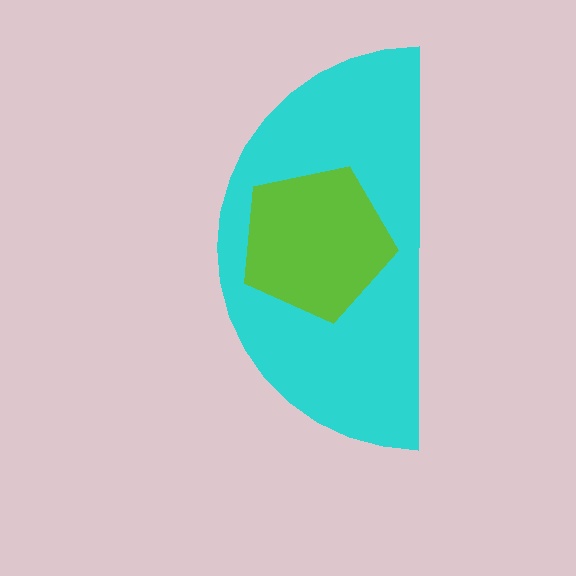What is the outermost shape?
The cyan semicircle.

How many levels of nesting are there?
2.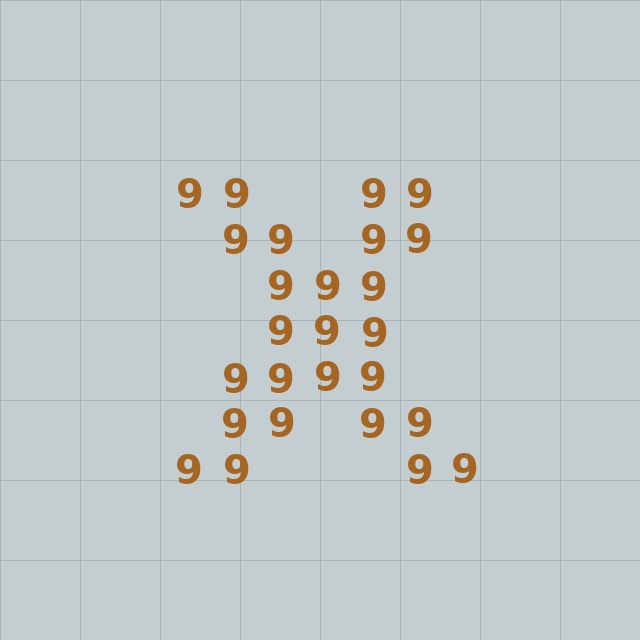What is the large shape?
The large shape is the letter X.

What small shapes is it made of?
It is made of small digit 9's.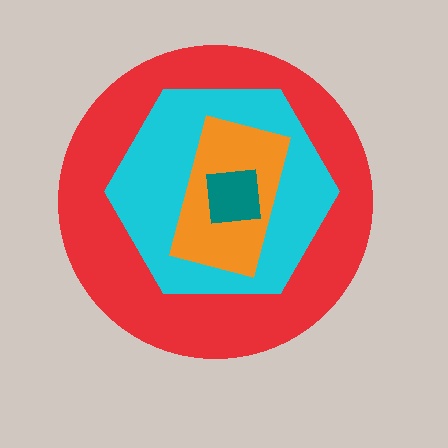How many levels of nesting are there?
4.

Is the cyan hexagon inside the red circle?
Yes.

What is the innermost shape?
The teal square.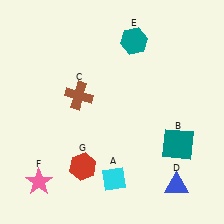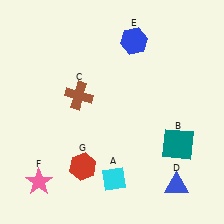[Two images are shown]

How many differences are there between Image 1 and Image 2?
There is 1 difference between the two images.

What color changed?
The hexagon (E) changed from teal in Image 1 to blue in Image 2.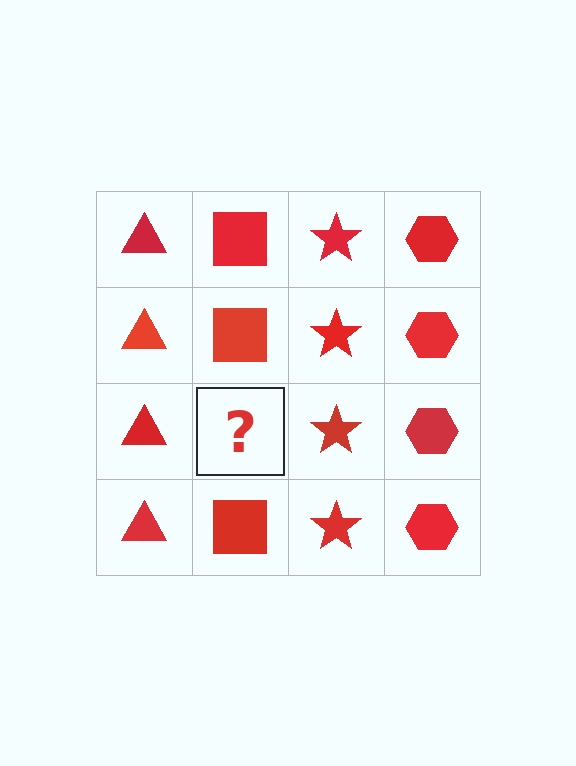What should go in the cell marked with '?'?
The missing cell should contain a red square.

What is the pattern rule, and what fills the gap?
The rule is that each column has a consistent shape. The gap should be filled with a red square.